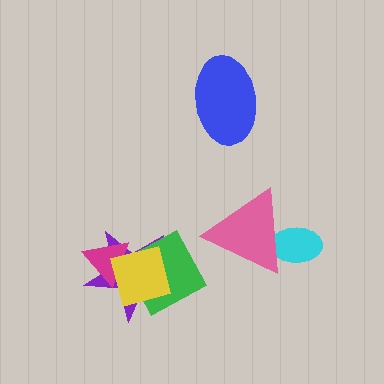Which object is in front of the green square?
The yellow square is in front of the green square.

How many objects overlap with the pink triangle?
1 object overlaps with the pink triangle.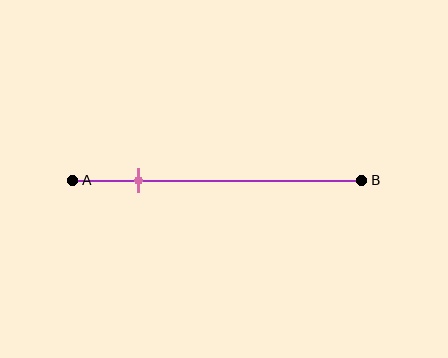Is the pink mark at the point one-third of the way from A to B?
No, the mark is at about 25% from A, not at the 33% one-third point.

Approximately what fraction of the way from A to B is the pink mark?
The pink mark is approximately 25% of the way from A to B.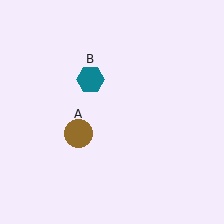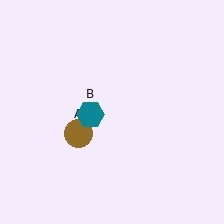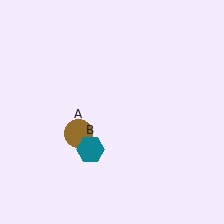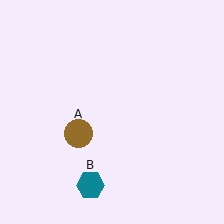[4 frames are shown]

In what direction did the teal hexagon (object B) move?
The teal hexagon (object B) moved down.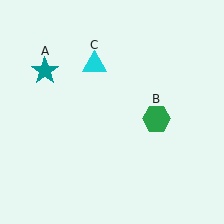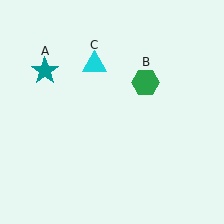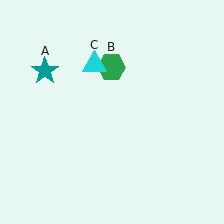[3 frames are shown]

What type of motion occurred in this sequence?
The green hexagon (object B) rotated counterclockwise around the center of the scene.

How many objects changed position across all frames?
1 object changed position: green hexagon (object B).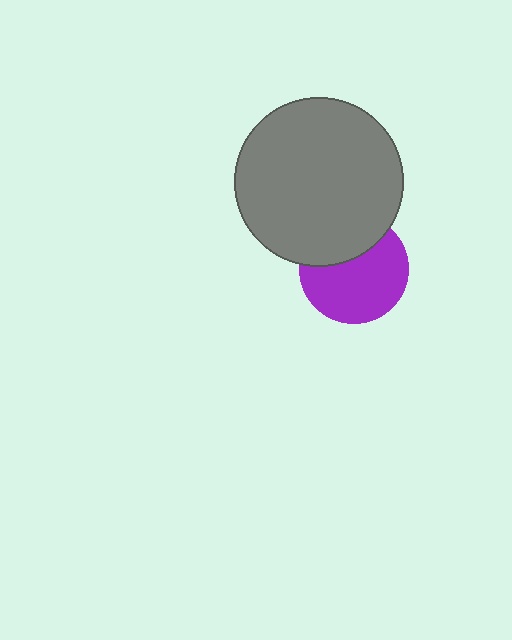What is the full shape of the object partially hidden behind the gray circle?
The partially hidden object is a purple circle.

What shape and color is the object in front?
The object in front is a gray circle.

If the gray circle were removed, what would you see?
You would see the complete purple circle.